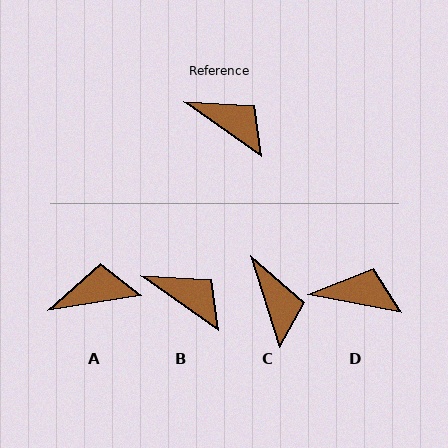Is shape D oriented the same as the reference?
No, it is off by about 25 degrees.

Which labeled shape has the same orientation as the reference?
B.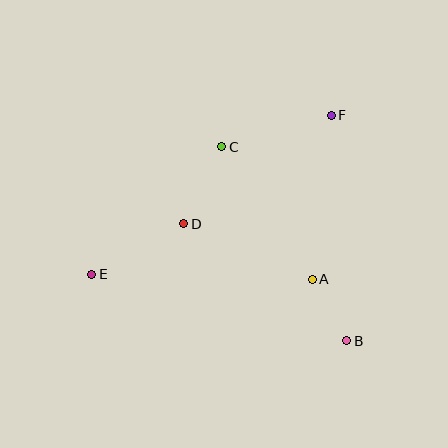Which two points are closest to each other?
Points A and B are closest to each other.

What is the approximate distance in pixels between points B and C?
The distance between B and C is approximately 231 pixels.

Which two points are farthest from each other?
Points E and F are farthest from each other.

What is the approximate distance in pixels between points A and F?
The distance between A and F is approximately 165 pixels.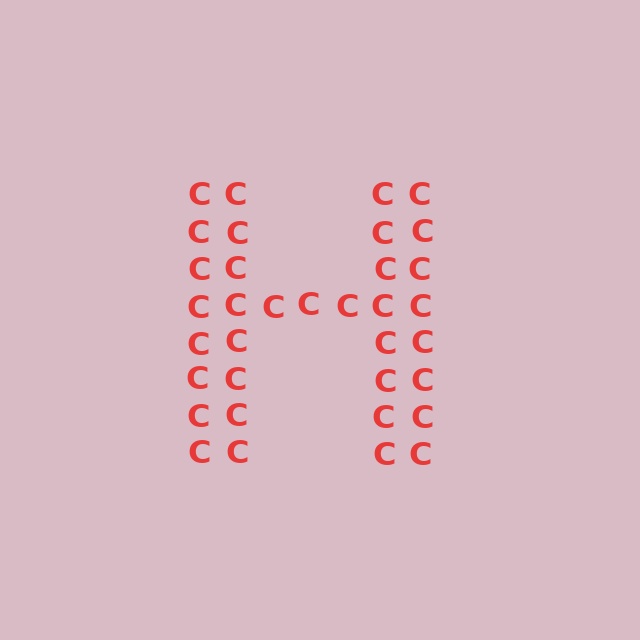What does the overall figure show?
The overall figure shows the letter H.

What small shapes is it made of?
It is made of small letter C's.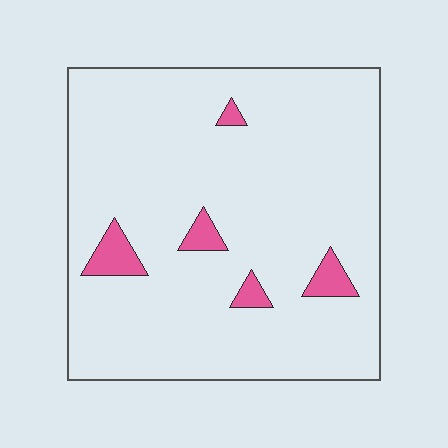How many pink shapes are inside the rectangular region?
5.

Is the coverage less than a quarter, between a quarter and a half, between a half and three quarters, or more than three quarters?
Less than a quarter.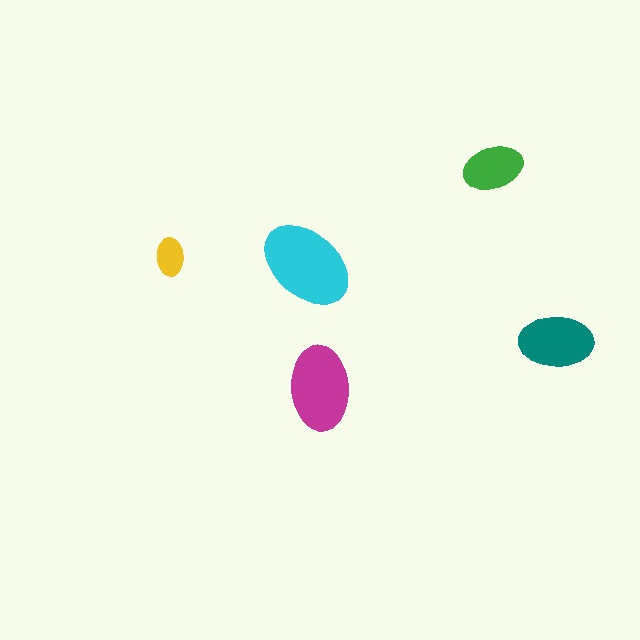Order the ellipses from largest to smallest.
the cyan one, the magenta one, the teal one, the green one, the yellow one.